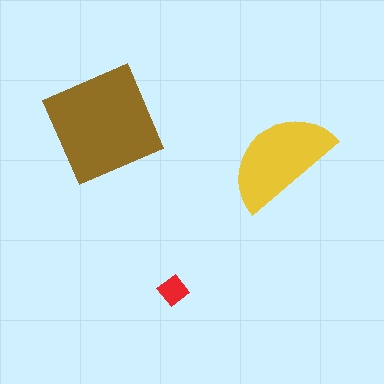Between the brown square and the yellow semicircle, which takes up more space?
The brown square.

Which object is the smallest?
The red diamond.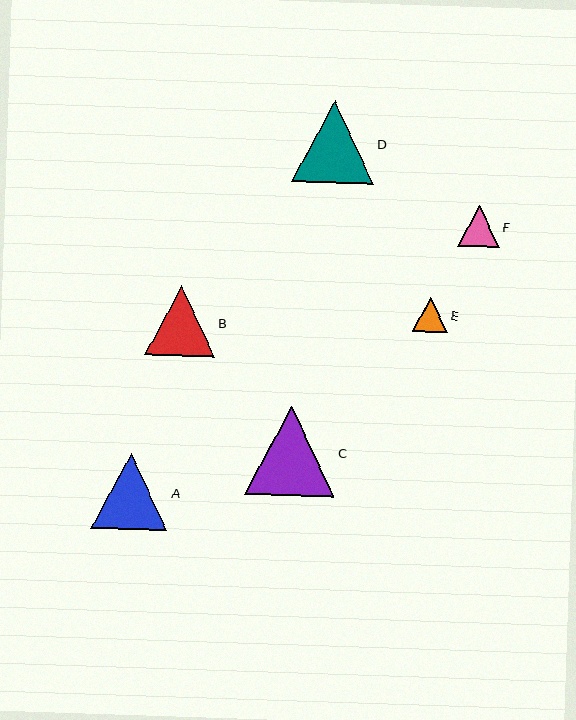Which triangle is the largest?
Triangle C is the largest with a size of approximately 90 pixels.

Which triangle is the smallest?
Triangle E is the smallest with a size of approximately 35 pixels.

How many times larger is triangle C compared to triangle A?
Triangle C is approximately 1.2 times the size of triangle A.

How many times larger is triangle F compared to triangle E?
Triangle F is approximately 1.2 times the size of triangle E.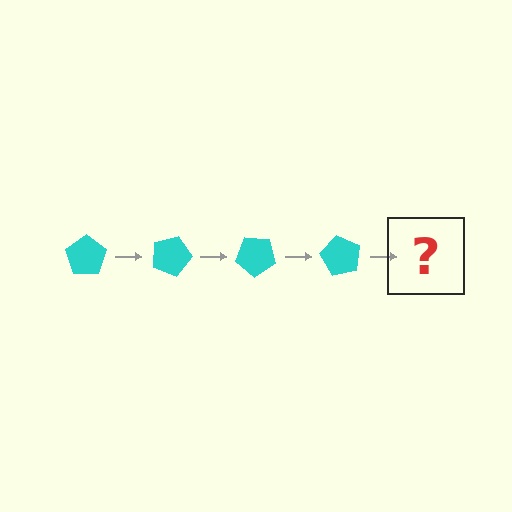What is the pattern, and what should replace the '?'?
The pattern is that the pentagon rotates 20 degrees each step. The '?' should be a cyan pentagon rotated 80 degrees.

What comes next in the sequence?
The next element should be a cyan pentagon rotated 80 degrees.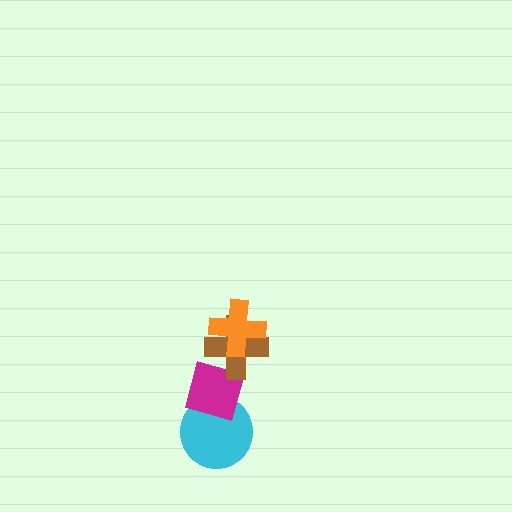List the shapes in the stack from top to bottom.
From top to bottom: the orange cross, the brown cross, the magenta diamond, the cyan circle.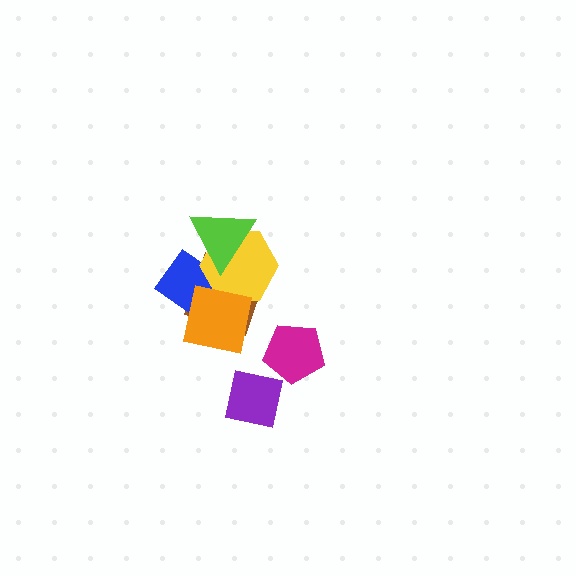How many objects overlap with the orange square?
3 objects overlap with the orange square.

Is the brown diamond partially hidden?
Yes, it is partially covered by another shape.